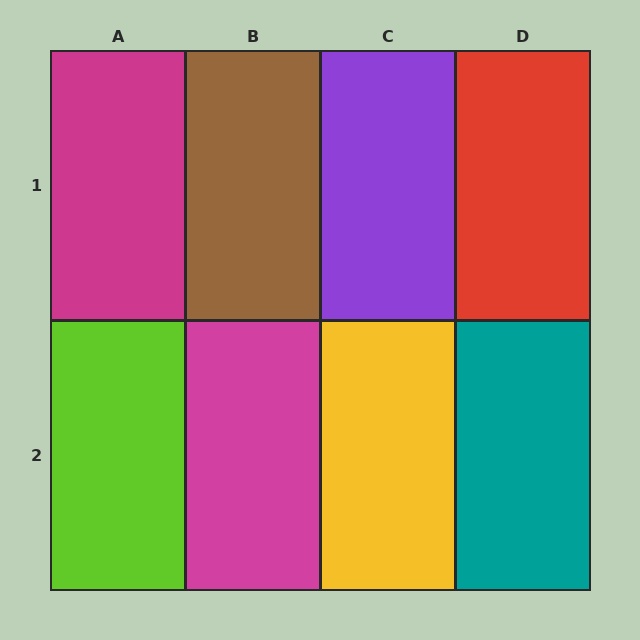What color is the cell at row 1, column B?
Brown.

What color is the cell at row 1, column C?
Purple.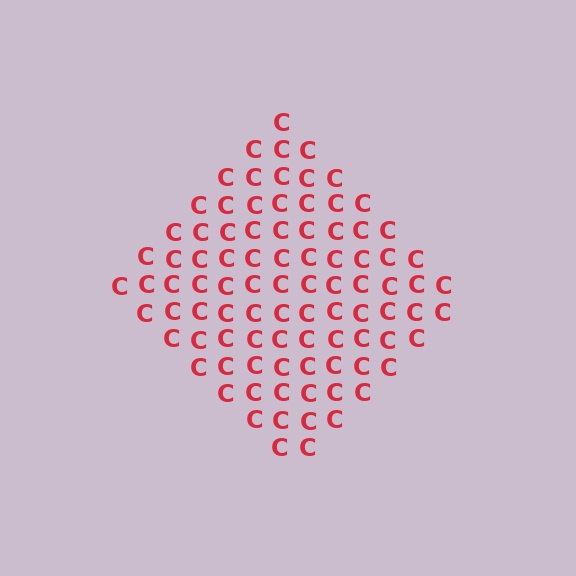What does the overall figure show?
The overall figure shows a diamond.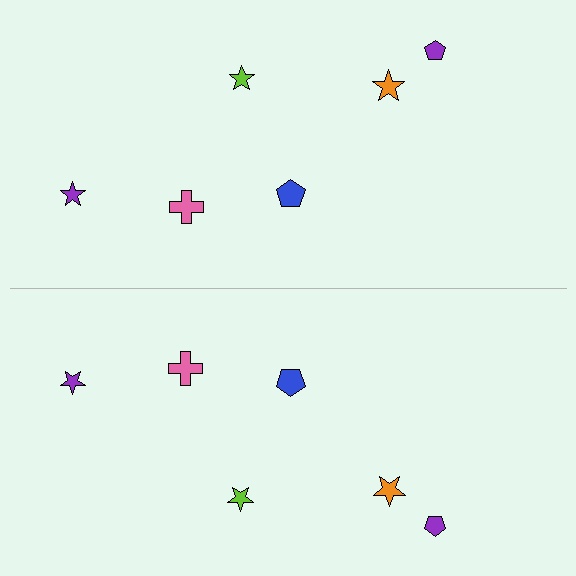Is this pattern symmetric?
Yes, this pattern has bilateral (reflection) symmetry.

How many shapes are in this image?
There are 12 shapes in this image.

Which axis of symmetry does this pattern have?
The pattern has a horizontal axis of symmetry running through the center of the image.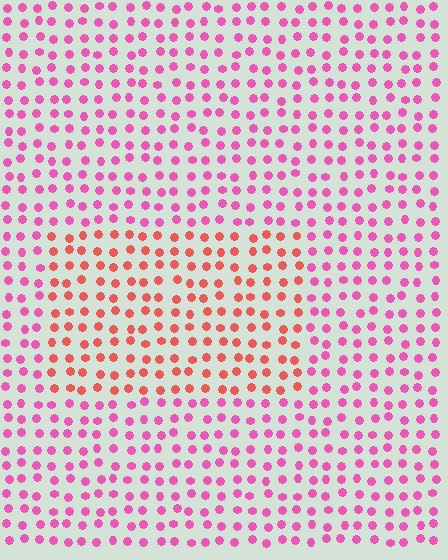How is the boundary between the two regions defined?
The boundary is defined purely by a slight shift in hue (about 41 degrees). Spacing, size, and orientation are identical on both sides.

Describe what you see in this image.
The image is filled with small pink elements in a uniform arrangement. A rectangle-shaped region is visible where the elements are tinted to a slightly different hue, forming a subtle color boundary.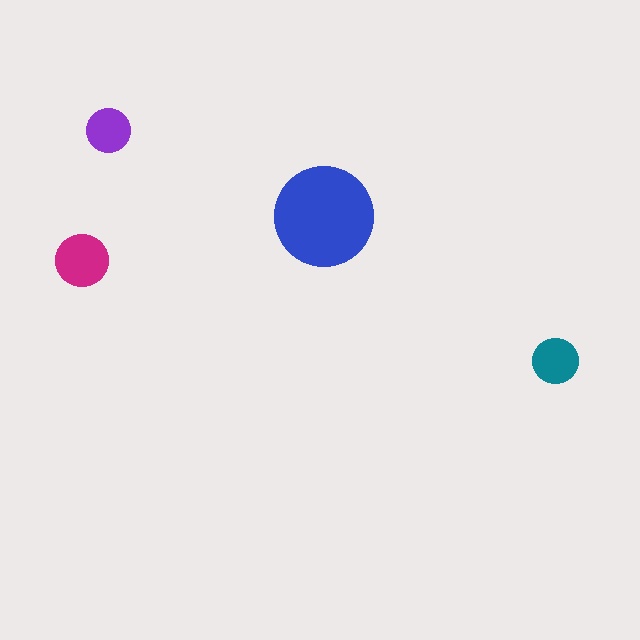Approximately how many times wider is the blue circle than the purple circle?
About 2.5 times wider.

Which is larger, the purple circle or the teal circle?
The teal one.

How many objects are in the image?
There are 4 objects in the image.